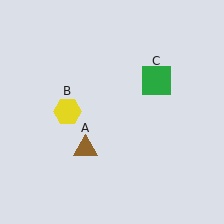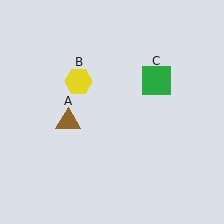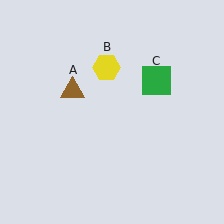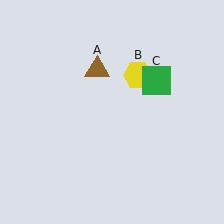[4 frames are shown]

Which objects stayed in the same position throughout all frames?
Green square (object C) remained stationary.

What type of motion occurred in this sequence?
The brown triangle (object A), yellow hexagon (object B) rotated clockwise around the center of the scene.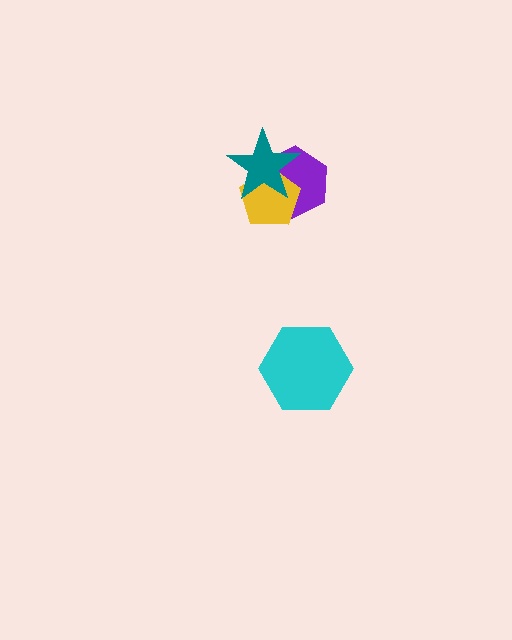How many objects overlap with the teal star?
2 objects overlap with the teal star.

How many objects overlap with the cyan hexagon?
0 objects overlap with the cyan hexagon.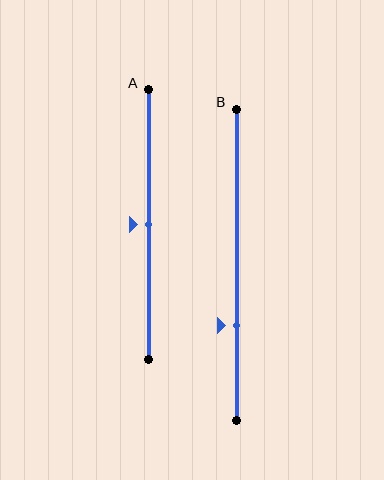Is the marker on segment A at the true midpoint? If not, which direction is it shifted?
Yes, the marker on segment A is at the true midpoint.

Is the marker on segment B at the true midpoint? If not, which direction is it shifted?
No, the marker on segment B is shifted downward by about 20% of the segment length.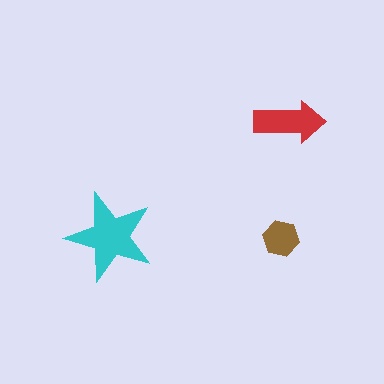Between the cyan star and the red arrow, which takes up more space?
The cyan star.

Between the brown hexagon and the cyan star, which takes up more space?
The cyan star.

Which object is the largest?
The cyan star.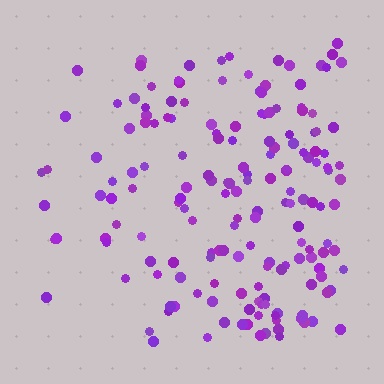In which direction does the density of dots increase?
From left to right, with the right side densest.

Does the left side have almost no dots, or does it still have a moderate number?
Still a moderate number, just noticeably fewer than the right.